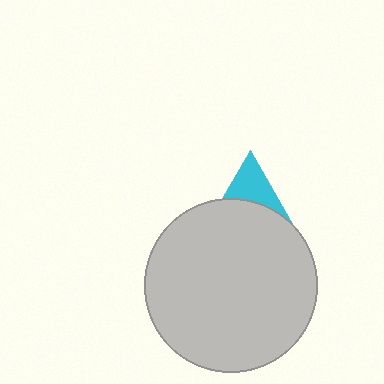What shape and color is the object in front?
The object in front is a light gray circle.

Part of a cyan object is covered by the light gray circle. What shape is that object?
It is a triangle.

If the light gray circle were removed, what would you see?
You would see the complete cyan triangle.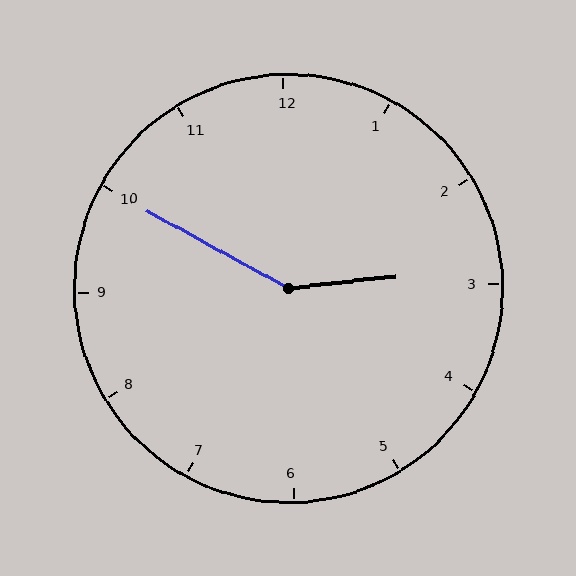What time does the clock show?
2:50.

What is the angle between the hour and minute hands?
Approximately 145 degrees.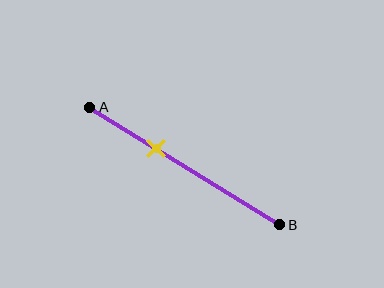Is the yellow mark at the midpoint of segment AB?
No, the mark is at about 35% from A, not at the 50% midpoint.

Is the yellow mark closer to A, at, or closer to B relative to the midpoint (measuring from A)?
The yellow mark is closer to point A than the midpoint of segment AB.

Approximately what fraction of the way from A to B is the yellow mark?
The yellow mark is approximately 35% of the way from A to B.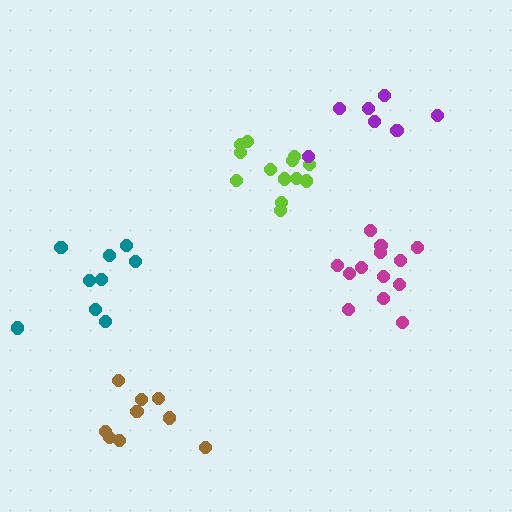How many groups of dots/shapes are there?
There are 5 groups.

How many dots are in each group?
Group 1: 13 dots, Group 2: 13 dots, Group 3: 9 dots, Group 4: 9 dots, Group 5: 7 dots (51 total).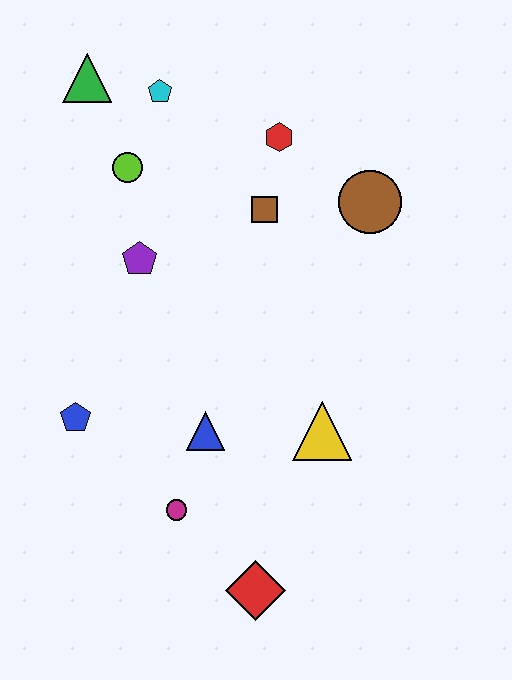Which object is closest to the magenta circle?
The blue triangle is closest to the magenta circle.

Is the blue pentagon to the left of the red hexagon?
Yes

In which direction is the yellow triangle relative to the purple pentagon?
The yellow triangle is to the right of the purple pentagon.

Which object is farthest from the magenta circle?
The green triangle is farthest from the magenta circle.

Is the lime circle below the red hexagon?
Yes